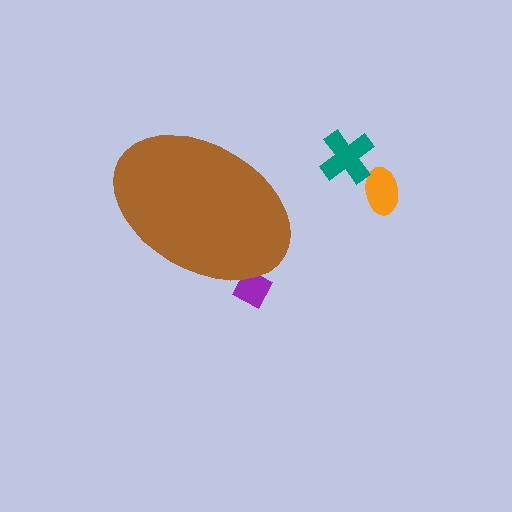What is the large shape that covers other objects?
A brown ellipse.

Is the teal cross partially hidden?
No, the teal cross is fully visible.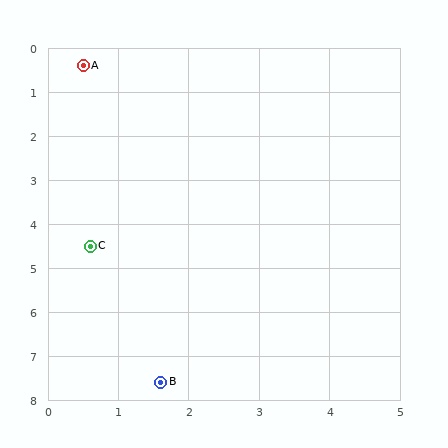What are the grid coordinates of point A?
Point A is at approximately (0.5, 0.4).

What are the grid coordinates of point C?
Point C is at approximately (0.6, 4.5).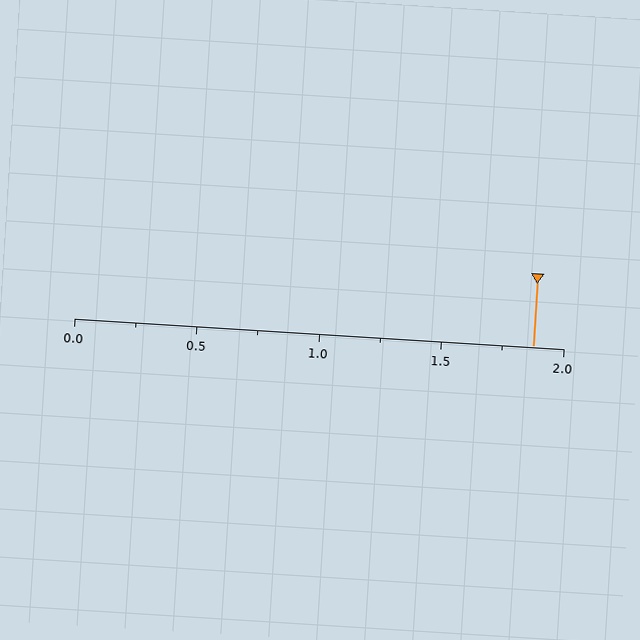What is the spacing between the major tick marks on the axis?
The major ticks are spaced 0.5 apart.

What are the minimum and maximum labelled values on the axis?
The axis runs from 0.0 to 2.0.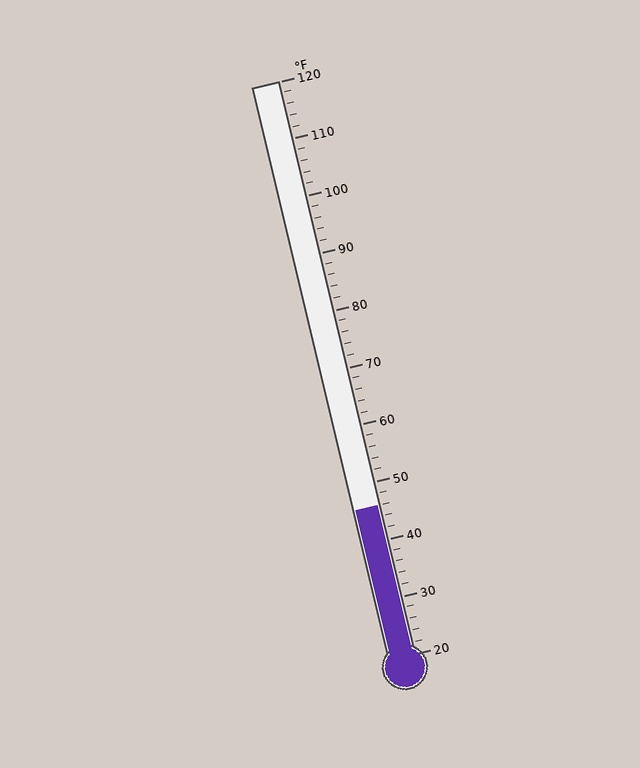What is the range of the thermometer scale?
The thermometer scale ranges from 20°F to 120°F.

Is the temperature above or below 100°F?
The temperature is below 100°F.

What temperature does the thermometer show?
The thermometer shows approximately 46°F.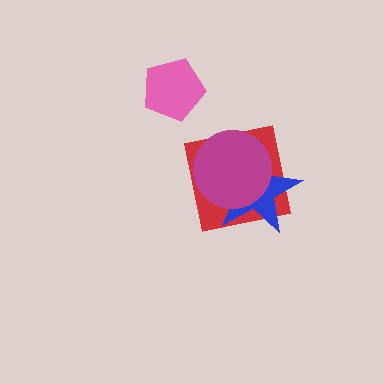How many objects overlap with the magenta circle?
2 objects overlap with the magenta circle.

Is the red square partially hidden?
Yes, it is partially covered by another shape.